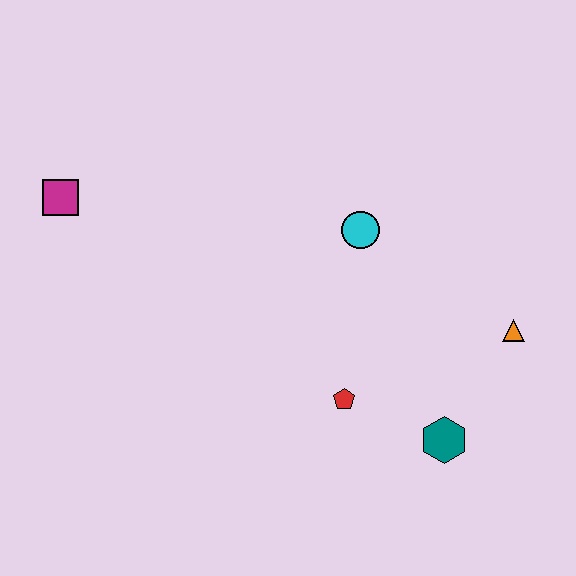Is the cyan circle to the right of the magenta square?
Yes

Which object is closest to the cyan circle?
The red pentagon is closest to the cyan circle.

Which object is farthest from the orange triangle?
The magenta square is farthest from the orange triangle.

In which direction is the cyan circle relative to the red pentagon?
The cyan circle is above the red pentagon.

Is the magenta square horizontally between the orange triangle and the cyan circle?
No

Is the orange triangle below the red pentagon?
No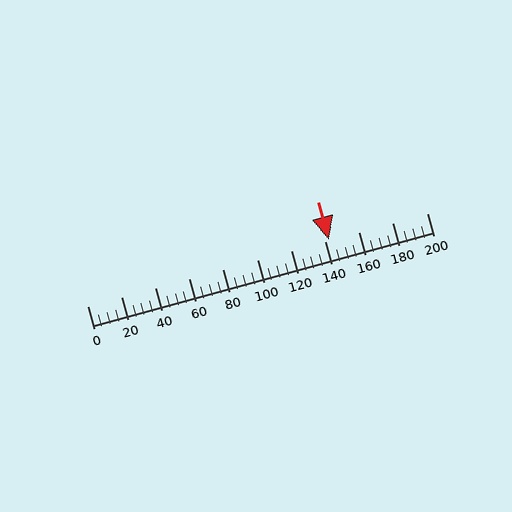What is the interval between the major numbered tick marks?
The major tick marks are spaced 20 units apart.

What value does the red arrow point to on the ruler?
The red arrow points to approximately 142.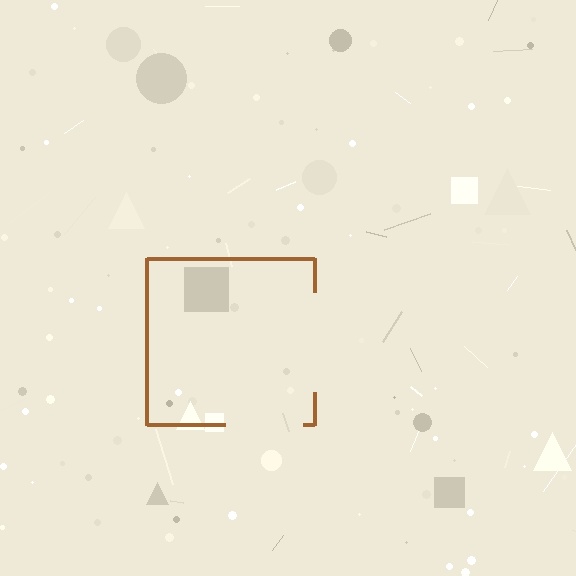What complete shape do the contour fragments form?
The contour fragments form a square.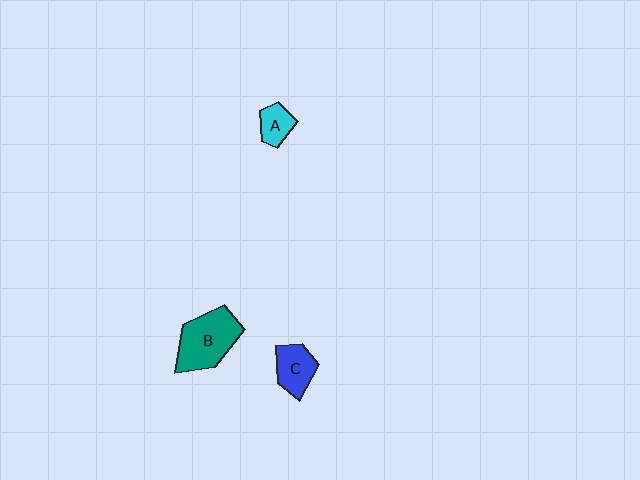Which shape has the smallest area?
Shape A (cyan).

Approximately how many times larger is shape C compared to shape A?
Approximately 1.5 times.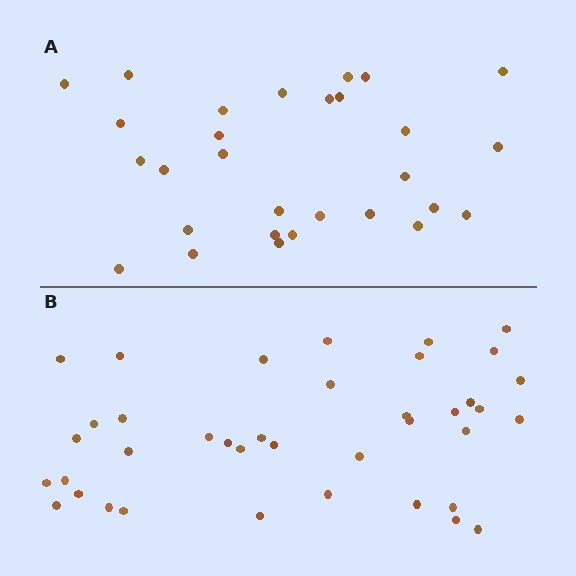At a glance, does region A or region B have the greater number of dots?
Region B (the bottom region) has more dots.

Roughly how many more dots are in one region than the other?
Region B has roughly 10 or so more dots than region A.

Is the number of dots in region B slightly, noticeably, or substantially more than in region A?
Region B has noticeably more, but not dramatically so. The ratio is roughly 1.3 to 1.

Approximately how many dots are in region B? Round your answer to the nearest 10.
About 40 dots. (The exact count is 39, which rounds to 40.)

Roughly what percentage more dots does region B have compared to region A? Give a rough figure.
About 35% more.